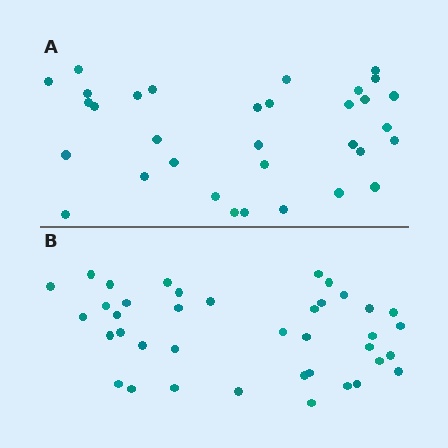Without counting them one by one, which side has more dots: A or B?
Region B (the bottom region) has more dots.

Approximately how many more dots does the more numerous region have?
Region B has about 6 more dots than region A.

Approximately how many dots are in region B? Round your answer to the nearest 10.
About 40 dots. (The exact count is 39, which rounds to 40.)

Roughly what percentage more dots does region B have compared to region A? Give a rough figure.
About 20% more.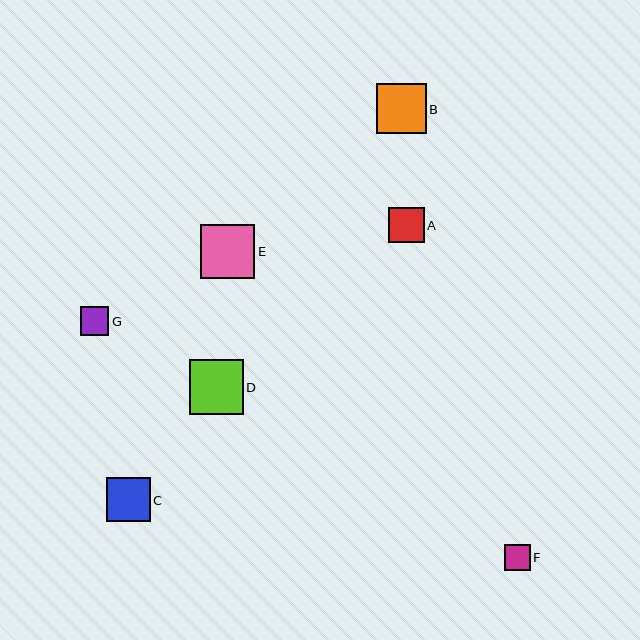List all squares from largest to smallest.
From largest to smallest: D, E, B, C, A, G, F.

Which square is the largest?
Square D is the largest with a size of approximately 54 pixels.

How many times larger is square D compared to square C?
Square D is approximately 1.2 times the size of square C.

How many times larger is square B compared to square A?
Square B is approximately 1.4 times the size of square A.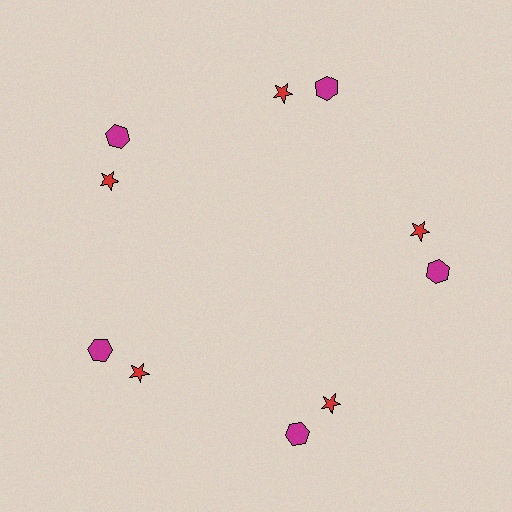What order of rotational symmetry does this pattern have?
This pattern has 5-fold rotational symmetry.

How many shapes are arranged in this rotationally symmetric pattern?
There are 10 shapes, arranged in 5 groups of 2.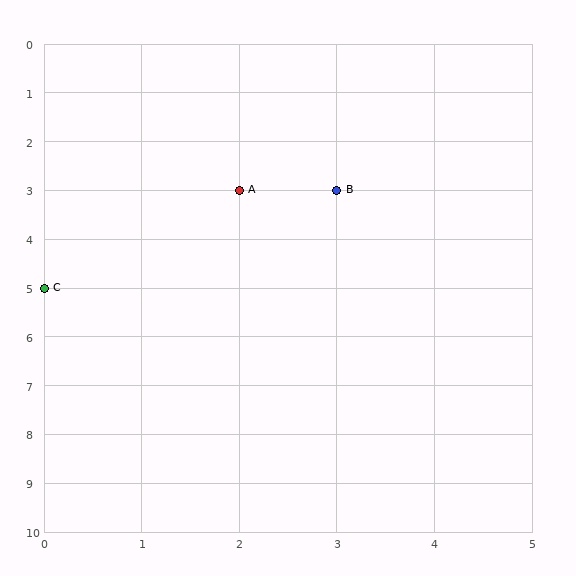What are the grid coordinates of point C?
Point C is at grid coordinates (0, 5).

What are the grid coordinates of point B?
Point B is at grid coordinates (3, 3).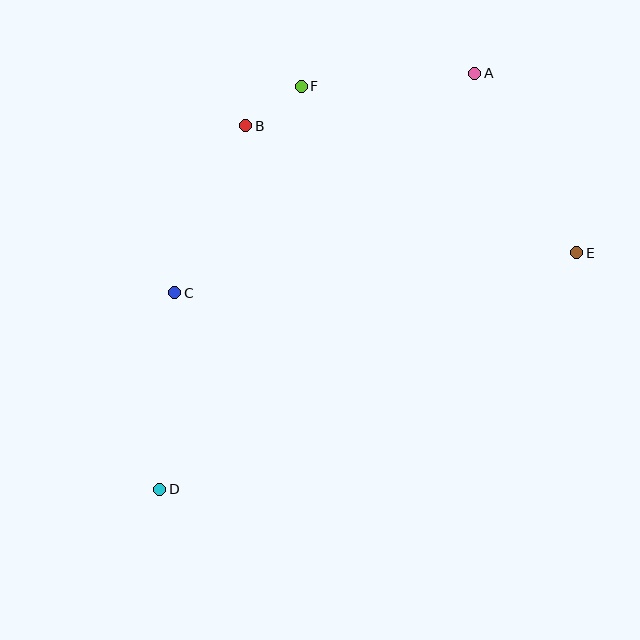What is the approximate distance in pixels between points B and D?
The distance between B and D is approximately 373 pixels.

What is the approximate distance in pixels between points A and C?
The distance between A and C is approximately 372 pixels.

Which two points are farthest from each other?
Points A and D are farthest from each other.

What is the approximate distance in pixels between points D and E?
The distance between D and E is approximately 479 pixels.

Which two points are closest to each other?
Points B and F are closest to each other.